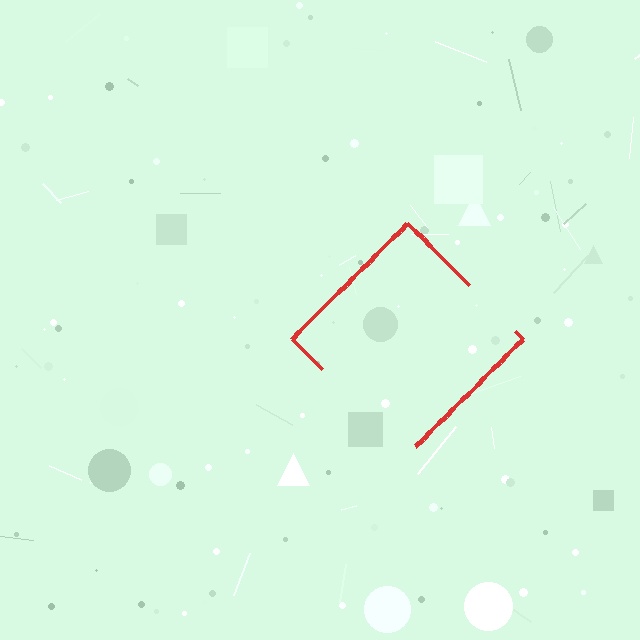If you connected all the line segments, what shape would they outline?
They would outline a diamond.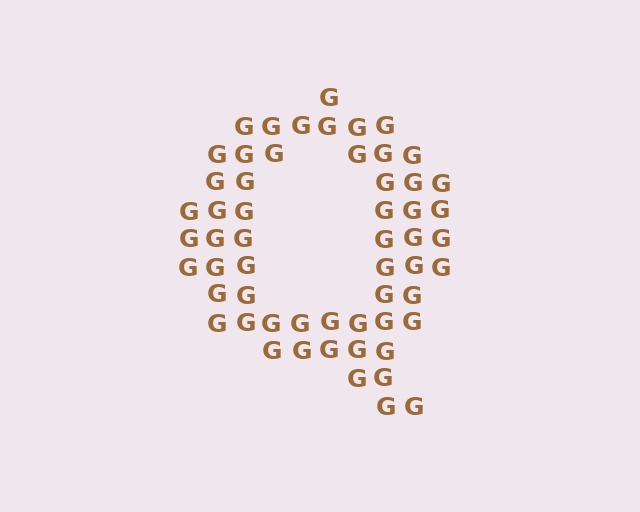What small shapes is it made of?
It is made of small letter G's.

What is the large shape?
The large shape is the letter Q.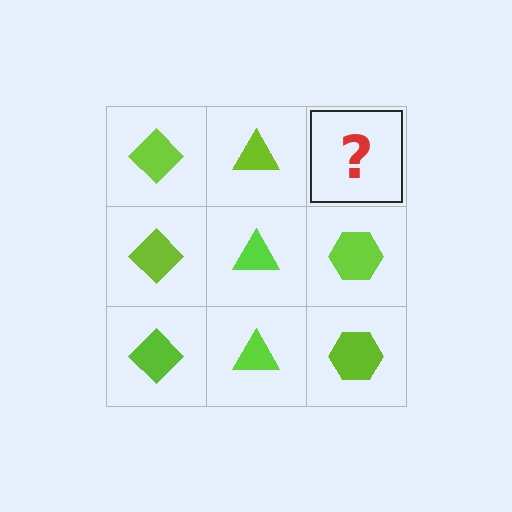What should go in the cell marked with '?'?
The missing cell should contain a lime hexagon.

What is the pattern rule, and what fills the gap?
The rule is that each column has a consistent shape. The gap should be filled with a lime hexagon.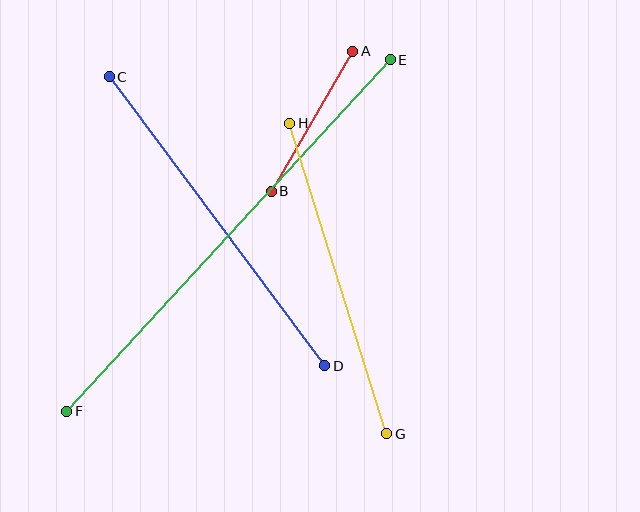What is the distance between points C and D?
The distance is approximately 361 pixels.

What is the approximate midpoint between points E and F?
The midpoint is at approximately (229, 236) pixels.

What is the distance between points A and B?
The distance is approximately 162 pixels.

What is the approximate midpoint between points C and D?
The midpoint is at approximately (217, 221) pixels.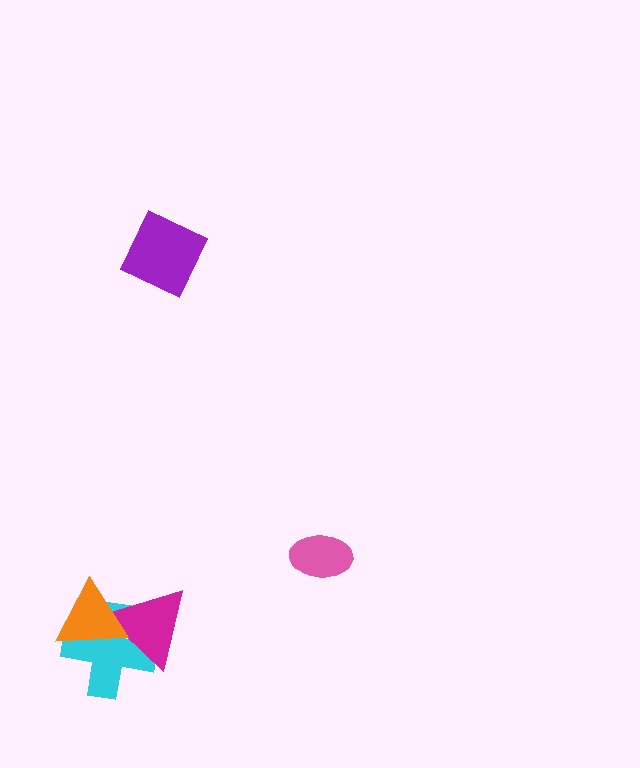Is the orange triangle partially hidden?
No, no other shape covers it.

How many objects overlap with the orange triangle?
2 objects overlap with the orange triangle.